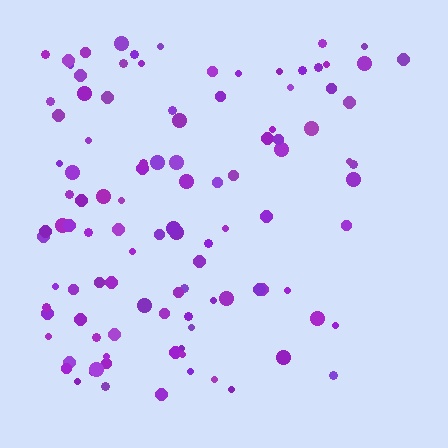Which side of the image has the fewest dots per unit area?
The right.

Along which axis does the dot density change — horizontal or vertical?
Horizontal.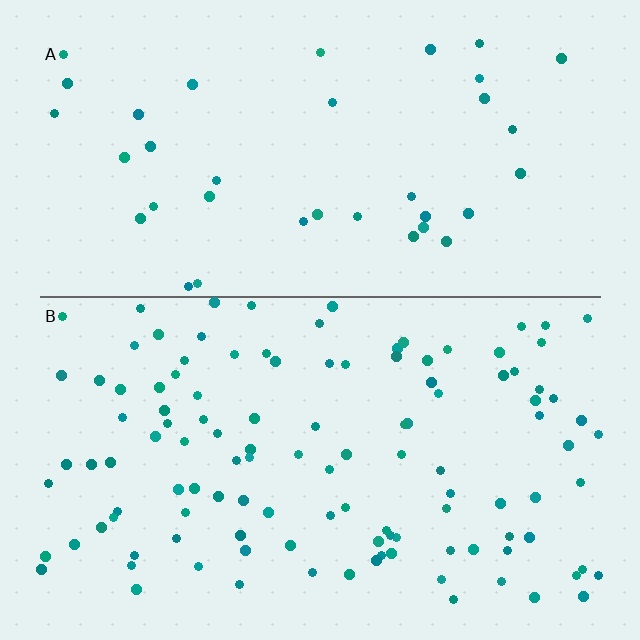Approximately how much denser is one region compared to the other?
Approximately 3.1× — region B over region A.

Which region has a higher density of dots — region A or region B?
B (the bottom).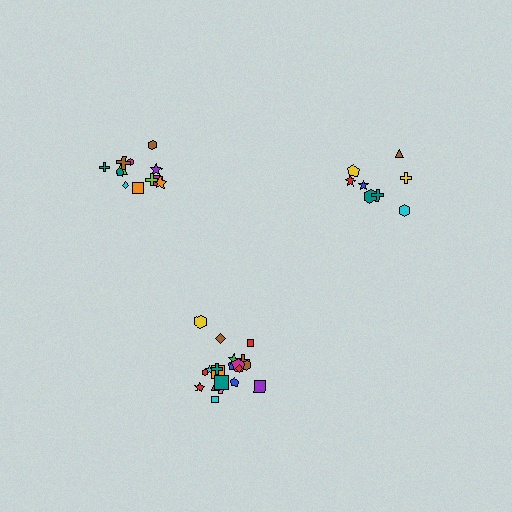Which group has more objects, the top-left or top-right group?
The top-left group.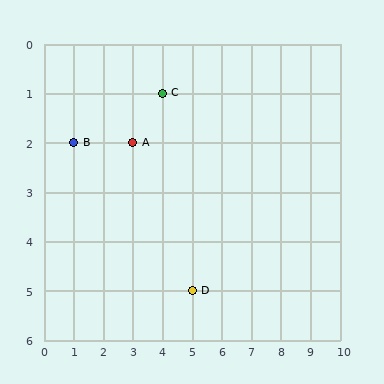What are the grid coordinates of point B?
Point B is at grid coordinates (1, 2).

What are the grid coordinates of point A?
Point A is at grid coordinates (3, 2).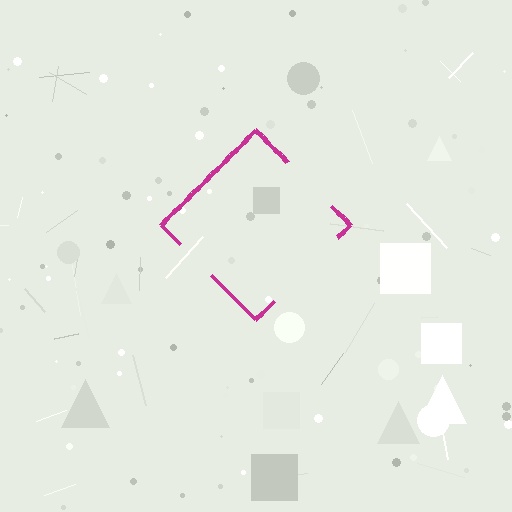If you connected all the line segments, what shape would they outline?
They would outline a diamond.